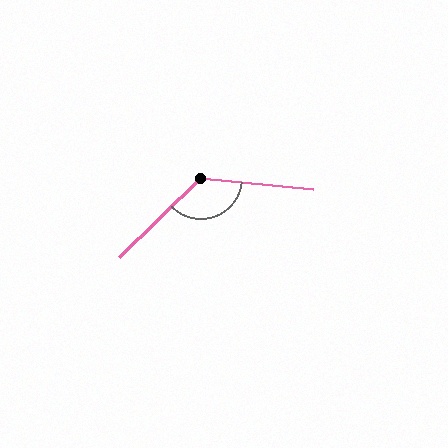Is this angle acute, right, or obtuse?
It is obtuse.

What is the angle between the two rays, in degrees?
Approximately 130 degrees.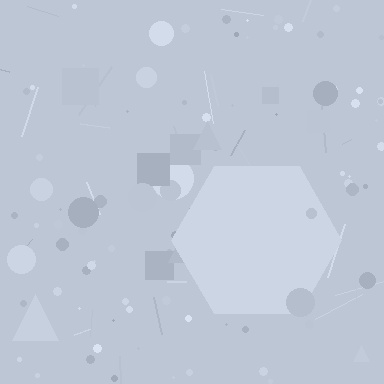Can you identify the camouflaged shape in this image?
The camouflaged shape is a hexagon.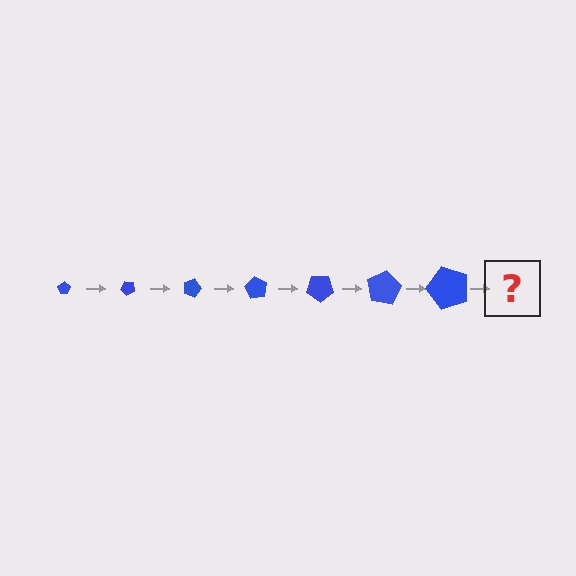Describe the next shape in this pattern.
It should be a pentagon, larger than the previous one and rotated 315 degrees from the start.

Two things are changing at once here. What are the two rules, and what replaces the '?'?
The two rules are that the pentagon grows larger each step and it rotates 45 degrees each step. The '?' should be a pentagon, larger than the previous one and rotated 315 degrees from the start.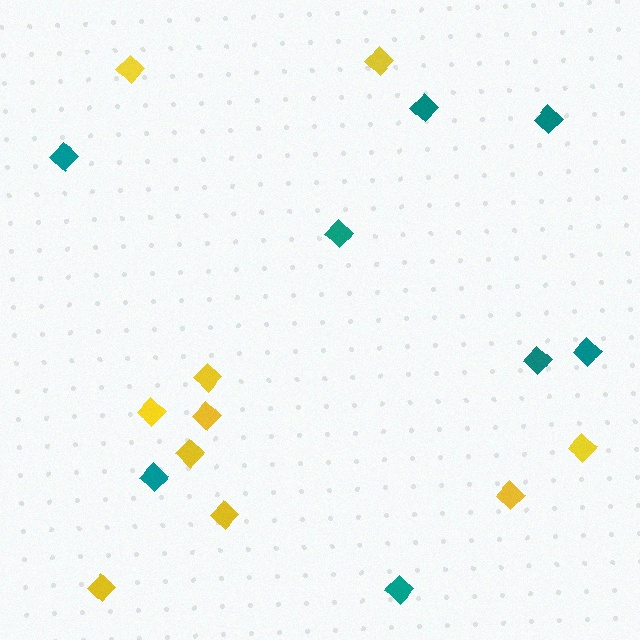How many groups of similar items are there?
There are 2 groups: one group of yellow diamonds (10) and one group of teal diamonds (8).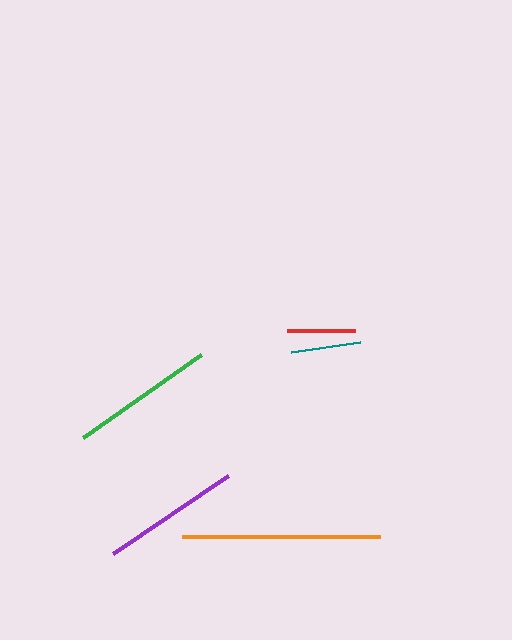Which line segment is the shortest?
The red line is the shortest at approximately 68 pixels.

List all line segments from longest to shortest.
From longest to shortest: orange, green, purple, teal, red.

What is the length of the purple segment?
The purple segment is approximately 139 pixels long.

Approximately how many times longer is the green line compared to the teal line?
The green line is approximately 2.1 times the length of the teal line.